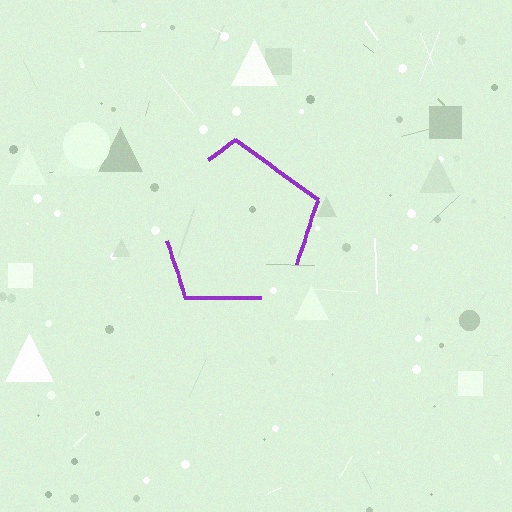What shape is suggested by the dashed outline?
The dashed outline suggests a pentagon.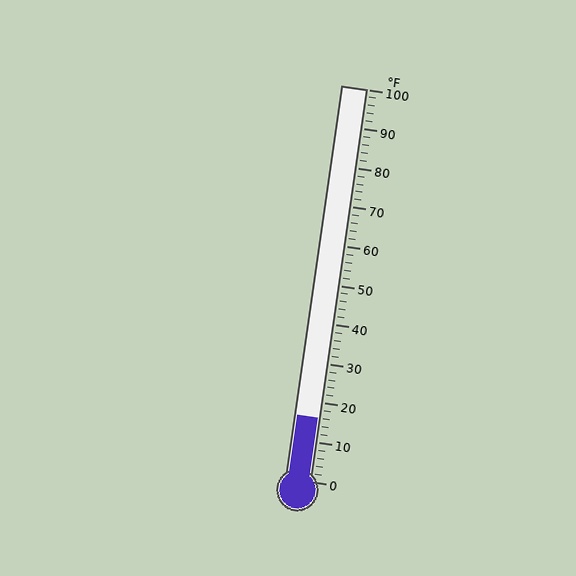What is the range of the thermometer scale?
The thermometer scale ranges from 0°F to 100°F.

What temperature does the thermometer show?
The thermometer shows approximately 16°F.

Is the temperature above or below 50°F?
The temperature is below 50°F.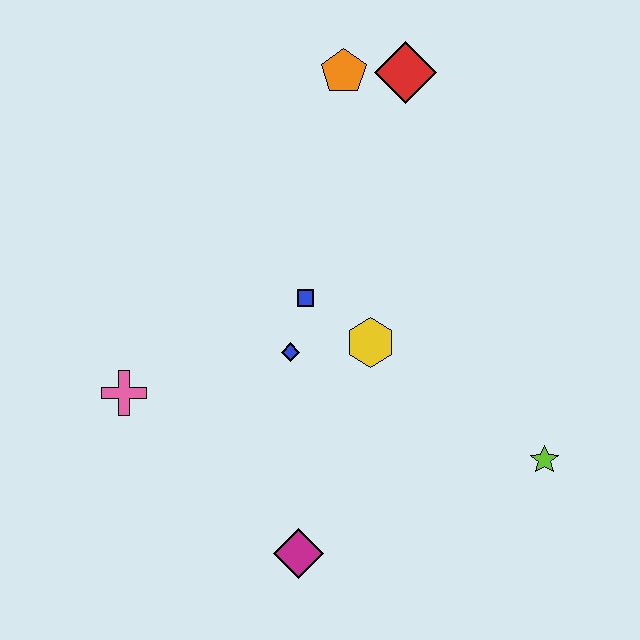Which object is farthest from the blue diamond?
The red diamond is farthest from the blue diamond.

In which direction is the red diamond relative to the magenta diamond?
The red diamond is above the magenta diamond.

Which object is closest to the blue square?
The blue diamond is closest to the blue square.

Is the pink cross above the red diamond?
No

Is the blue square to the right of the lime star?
No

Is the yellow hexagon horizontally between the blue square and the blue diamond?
No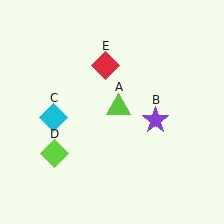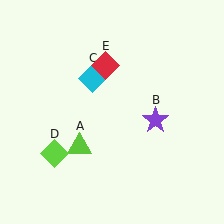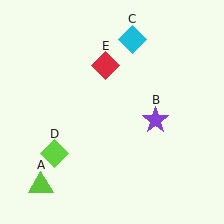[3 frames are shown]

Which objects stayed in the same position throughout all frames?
Purple star (object B) and lime diamond (object D) and red diamond (object E) remained stationary.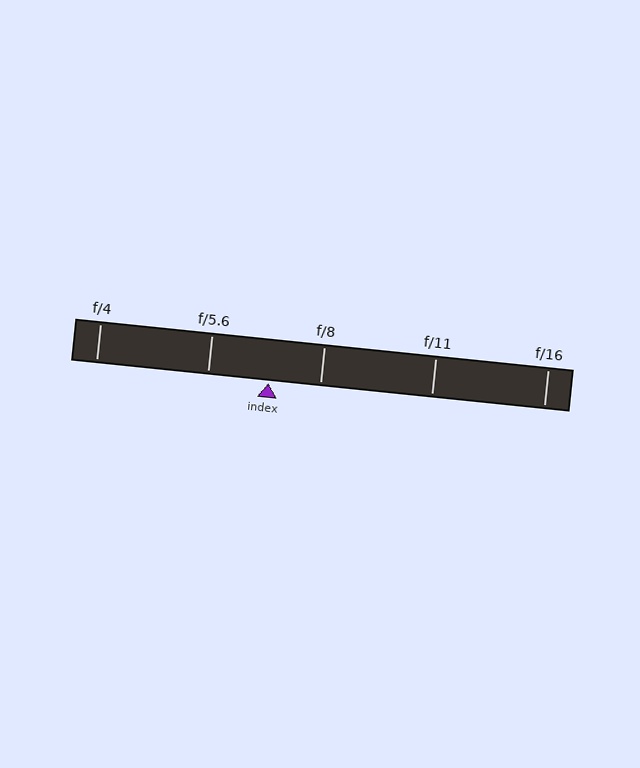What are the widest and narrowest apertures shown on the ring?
The widest aperture shown is f/4 and the narrowest is f/16.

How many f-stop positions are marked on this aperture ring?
There are 5 f-stop positions marked.